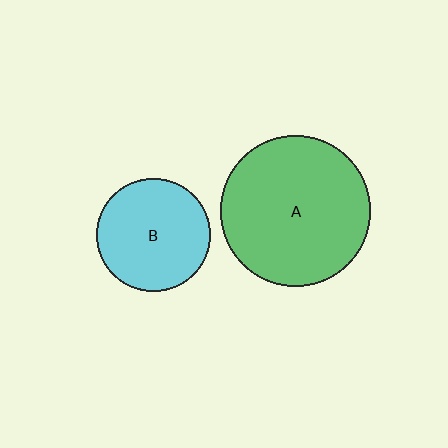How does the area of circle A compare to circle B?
Approximately 1.7 times.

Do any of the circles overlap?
No, none of the circles overlap.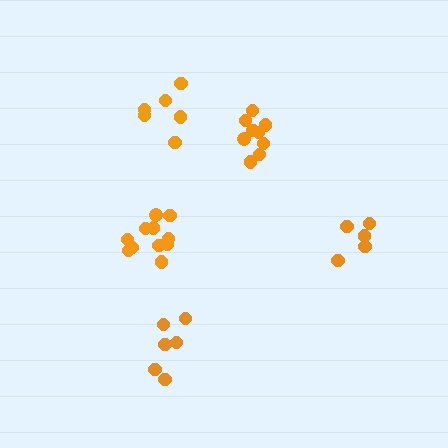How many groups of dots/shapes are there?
There are 5 groups.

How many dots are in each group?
Group 1: 6 dots, Group 2: 11 dots, Group 3: 6 dots, Group 4: 5 dots, Group 5: 10 dots (38 total).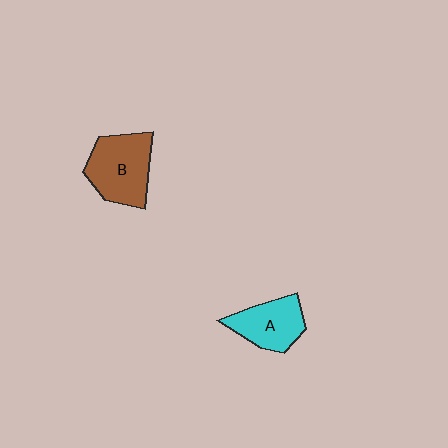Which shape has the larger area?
Shape B (brown).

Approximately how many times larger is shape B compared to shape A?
Approximately 1.3 times.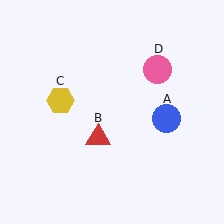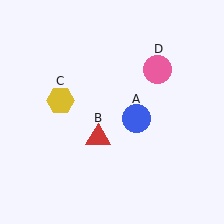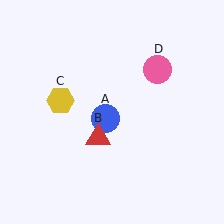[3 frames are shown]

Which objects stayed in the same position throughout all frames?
Red triangle (object B) and yellow hexagon (object C) and pink circle (object D) remained stationary.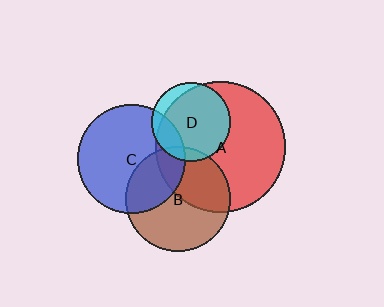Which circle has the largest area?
Circle A (red).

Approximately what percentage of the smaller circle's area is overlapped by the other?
Approximately 30%.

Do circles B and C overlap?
Yes.